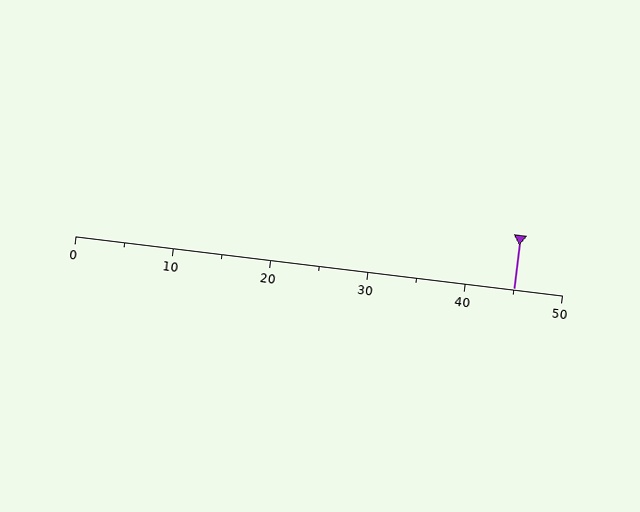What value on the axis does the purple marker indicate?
The marker indicates approximately 45.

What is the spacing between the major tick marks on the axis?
The major ticks are spaced 10 apart.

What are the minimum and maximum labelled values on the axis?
The axis runs from 0 to 50.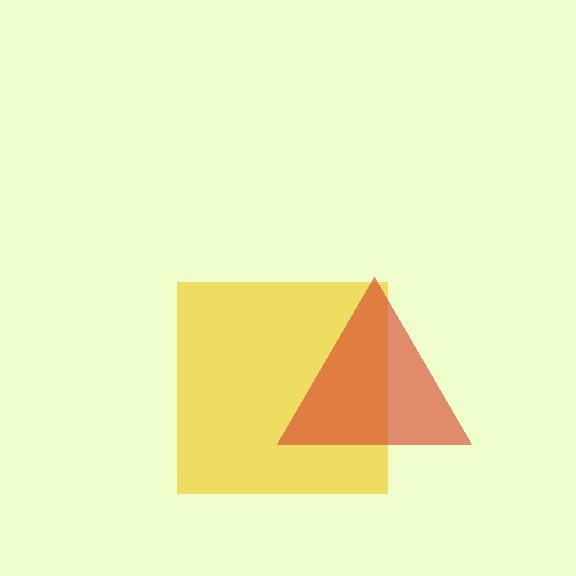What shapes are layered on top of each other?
The layered shapes are: a yellow square, a red triangle.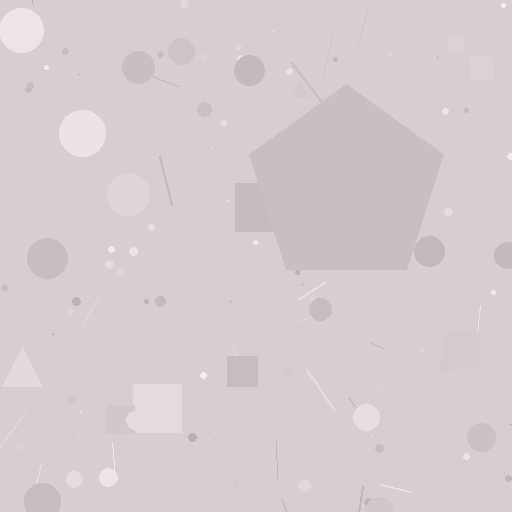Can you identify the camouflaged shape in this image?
The camouflaged shape is a pentagon.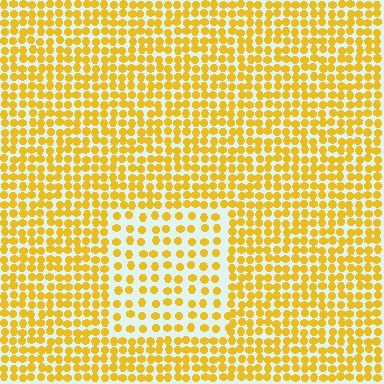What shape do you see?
I see a rectangle.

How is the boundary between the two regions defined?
The boundary is defined by a change in element density (approximately 1.9x ratio). All elements are the same color, size, and shape.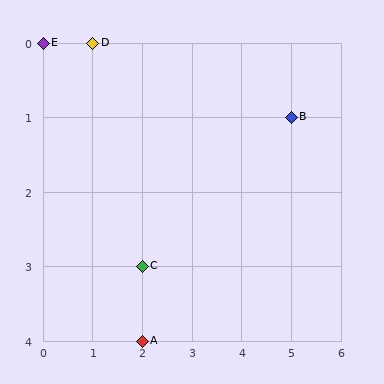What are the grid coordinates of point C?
Point C is at grid coordinates (2, 3).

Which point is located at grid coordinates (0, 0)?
Point E is at (0, 0).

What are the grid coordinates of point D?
Point D is at grid coordinates (1, 0).